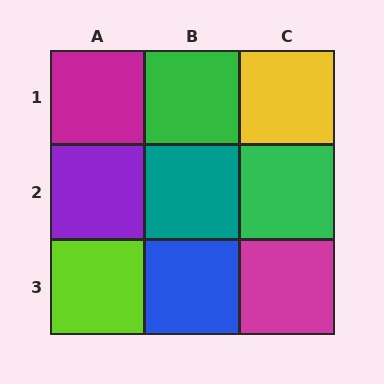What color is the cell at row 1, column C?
Yellow.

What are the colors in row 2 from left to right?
Purple, teal, green.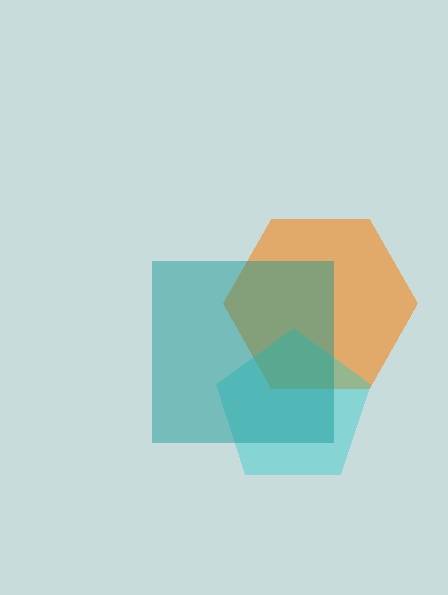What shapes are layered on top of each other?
The layered shapes are: an orange hexagon, a cyan pentagon, a teal square.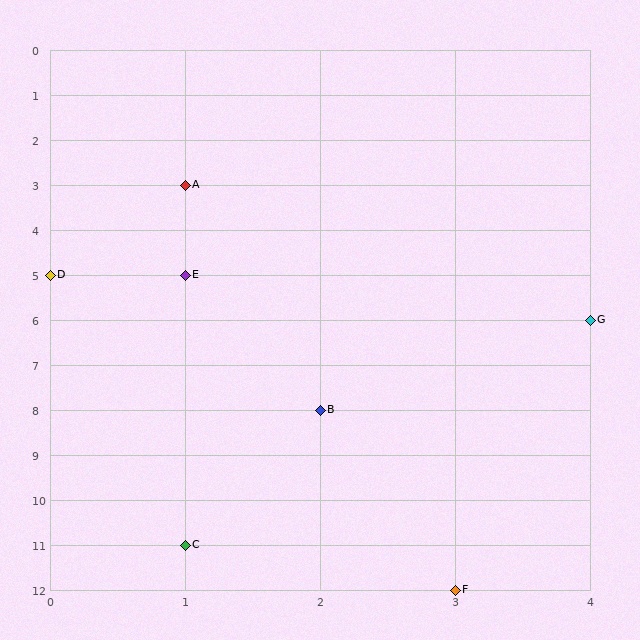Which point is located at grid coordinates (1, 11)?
Point C is at (1, 11).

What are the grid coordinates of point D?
Point D is at grid coordinates (0, 5).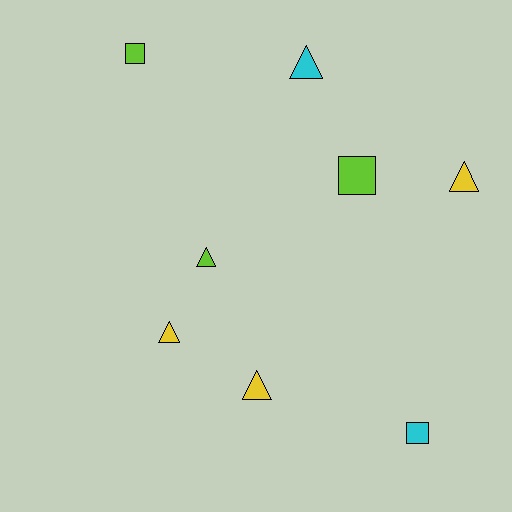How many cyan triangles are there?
There is 1 cyan triangle.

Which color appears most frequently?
Yellow, with 3 objects.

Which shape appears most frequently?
Triangle, with 5 objects.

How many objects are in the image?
There are 8 objects.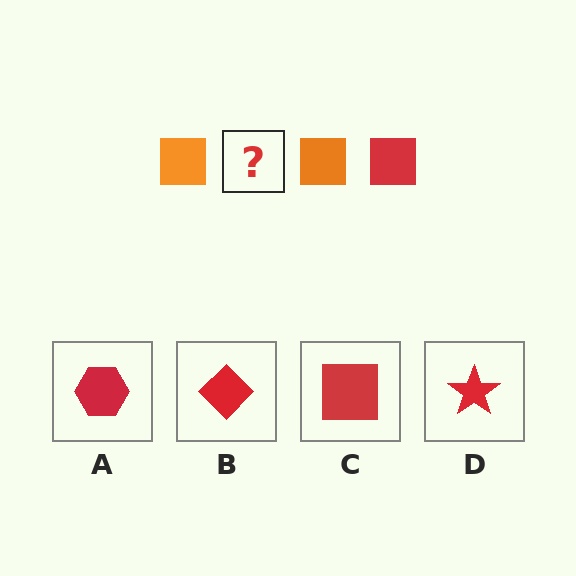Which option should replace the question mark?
Option C.